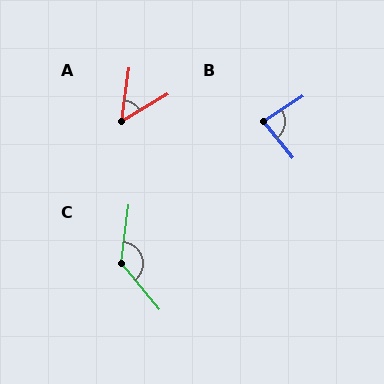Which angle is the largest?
C, at approximately 133 degrees.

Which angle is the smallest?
A, at approximately 51 degrees.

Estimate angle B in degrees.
Approximately 84 degrees.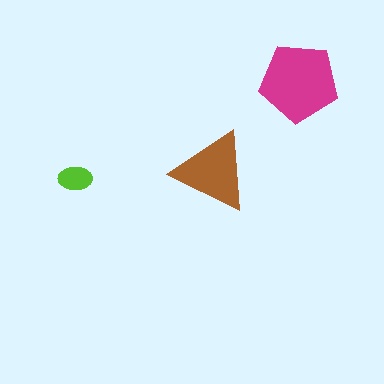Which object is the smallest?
The lime ellipse.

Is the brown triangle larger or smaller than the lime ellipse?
Larger.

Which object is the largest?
The magenta pentagon.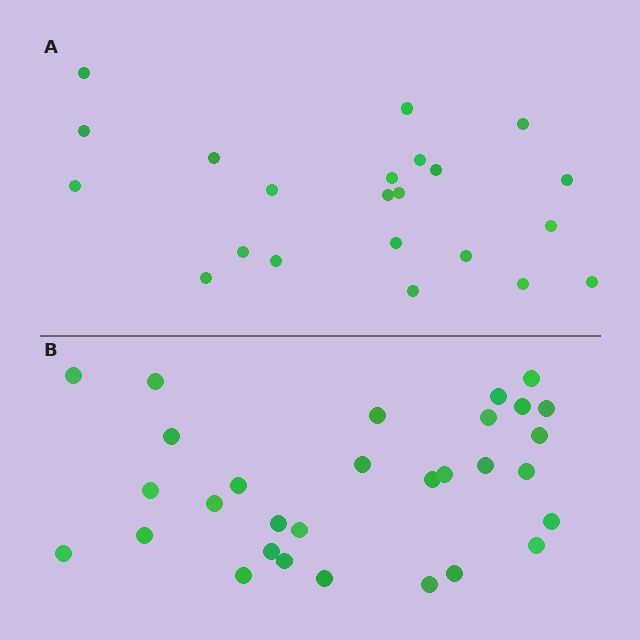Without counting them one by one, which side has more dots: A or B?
Region B (the bottom region) has more dots.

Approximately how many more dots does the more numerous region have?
Region B has roughly 8 or so more dots than region A.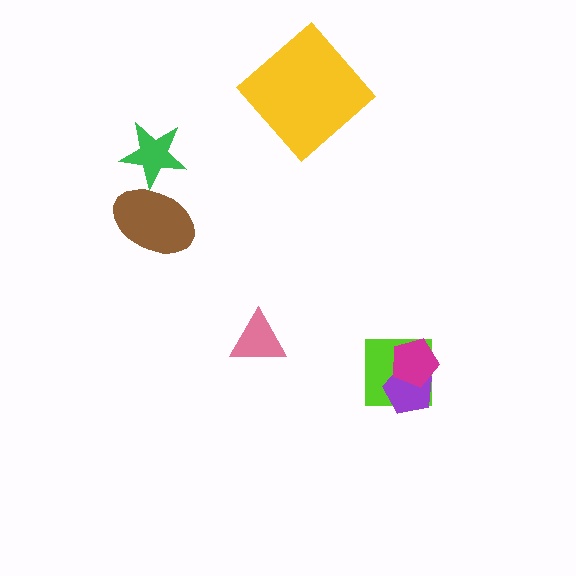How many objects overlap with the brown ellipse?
1 object overlaps with the brown ellipse.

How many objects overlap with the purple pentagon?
2 objects overlap with the purple pentagon.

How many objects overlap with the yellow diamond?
0 objects overlap with the yellow diamond.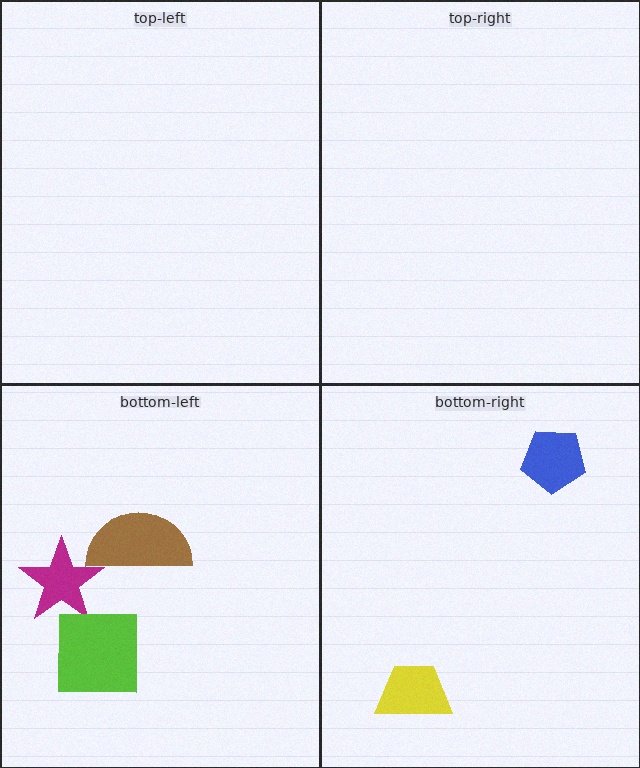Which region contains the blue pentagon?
The bottom-right region.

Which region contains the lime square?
The bottom-left region.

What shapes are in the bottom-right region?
The yellow trapezoid, the blue pentagon.